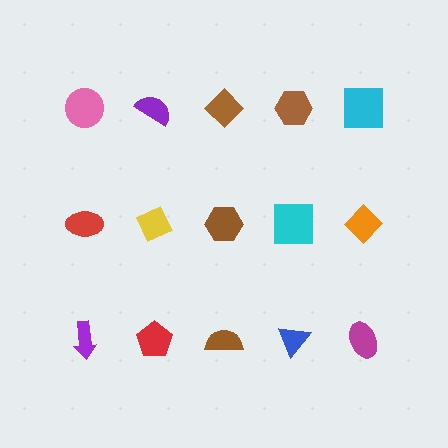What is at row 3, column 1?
A purple arrow.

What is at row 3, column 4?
A blue triangle.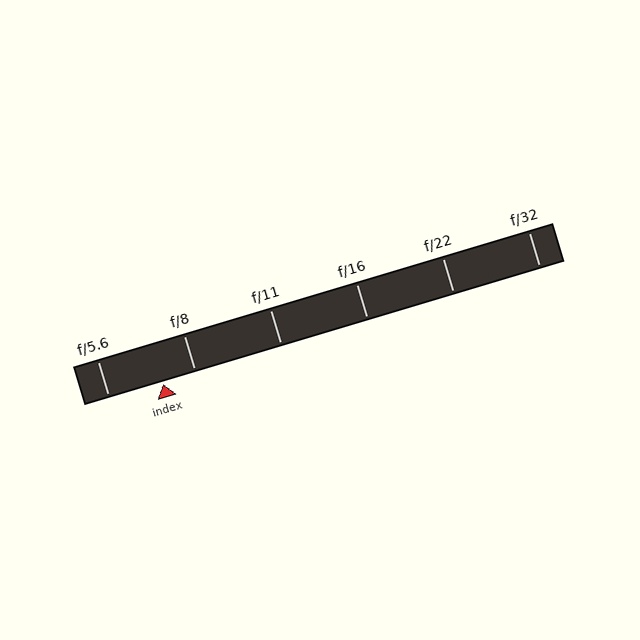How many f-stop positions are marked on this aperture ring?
There are 6 f-stop positions marked.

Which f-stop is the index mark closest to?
The index mark is closest to f/8.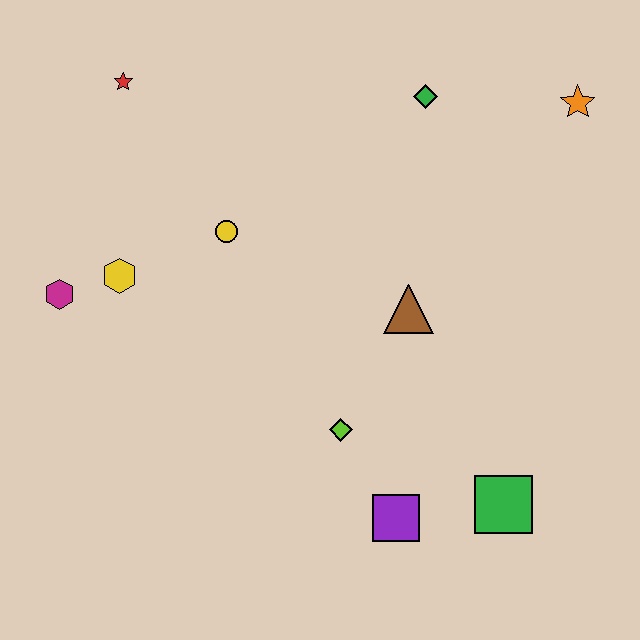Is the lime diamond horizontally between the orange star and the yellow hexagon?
Yes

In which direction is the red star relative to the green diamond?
The red star is to the left of the green diamond.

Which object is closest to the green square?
The purple square is closest to the green square.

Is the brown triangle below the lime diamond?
No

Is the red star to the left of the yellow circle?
Yes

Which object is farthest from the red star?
The green square is farthest from the red star.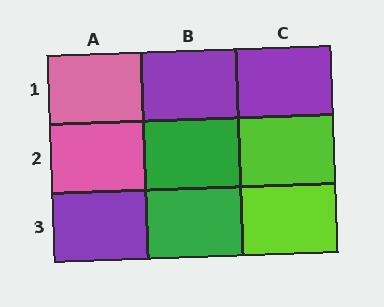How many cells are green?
2 cells are green.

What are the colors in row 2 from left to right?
Pink, green, lime.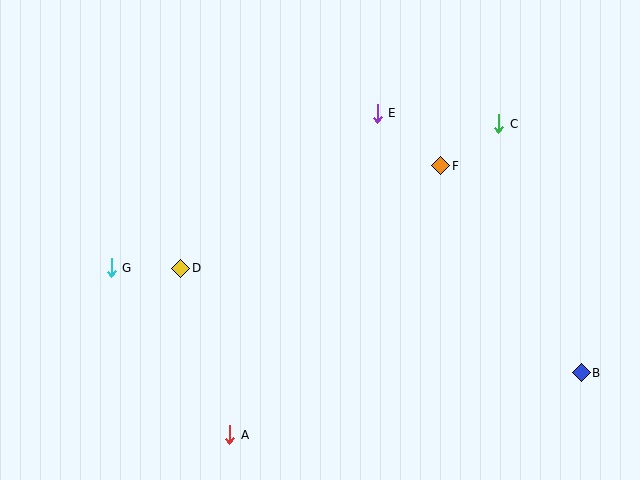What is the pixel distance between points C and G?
The distance between C and G is 414 pixels.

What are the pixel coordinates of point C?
Point C is at (499, 124).